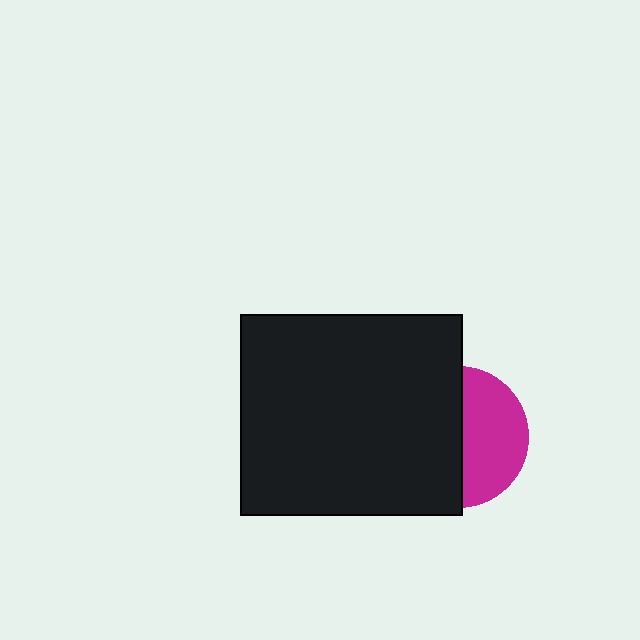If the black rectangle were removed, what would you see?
You would see the complete magenta circle.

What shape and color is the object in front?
The object in front is a black rectangle.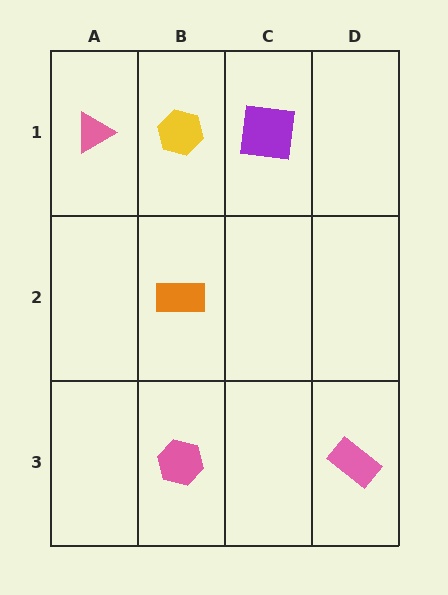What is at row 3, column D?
A pink rectangle.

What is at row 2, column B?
An orange rectangle.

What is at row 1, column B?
A yellow hexagon.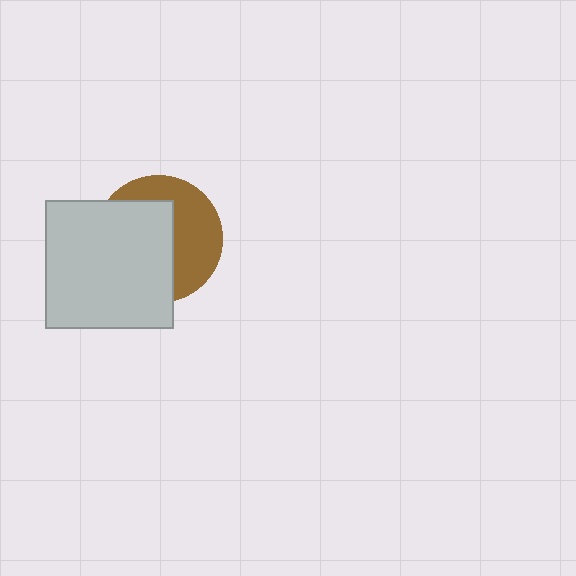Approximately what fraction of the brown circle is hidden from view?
Roughly 55% of the brown circle is hidden behind the light gray square.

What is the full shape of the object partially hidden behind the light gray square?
The partially hidden object is a brown circle.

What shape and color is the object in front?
The object in front is a light gray square.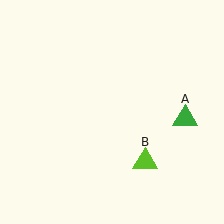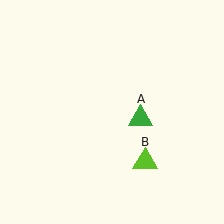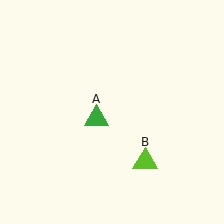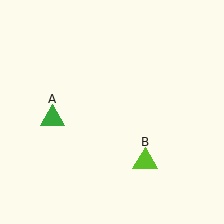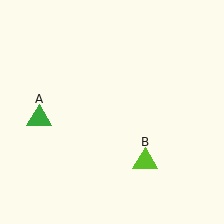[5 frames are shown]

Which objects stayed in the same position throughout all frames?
Lime triangle (object B) remained stationary.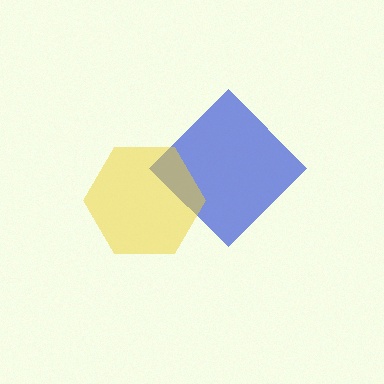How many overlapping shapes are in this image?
There are 2 overlapping shapes in the image.